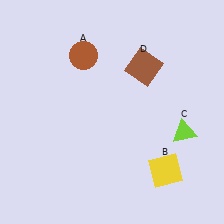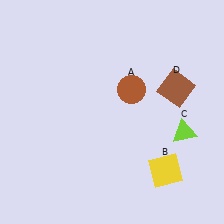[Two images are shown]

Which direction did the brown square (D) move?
The brown square (D) moved right.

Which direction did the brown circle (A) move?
The brown circle (A) moved right.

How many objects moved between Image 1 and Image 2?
2 objects moved between the two images.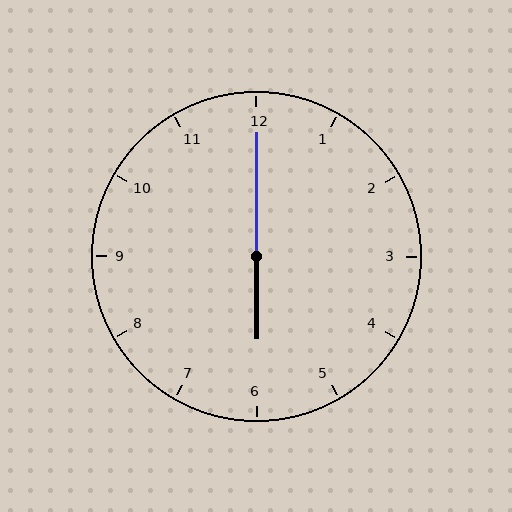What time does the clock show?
6:00.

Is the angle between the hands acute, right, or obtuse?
It is obtuse.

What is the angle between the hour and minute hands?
Approximately 180 degrees.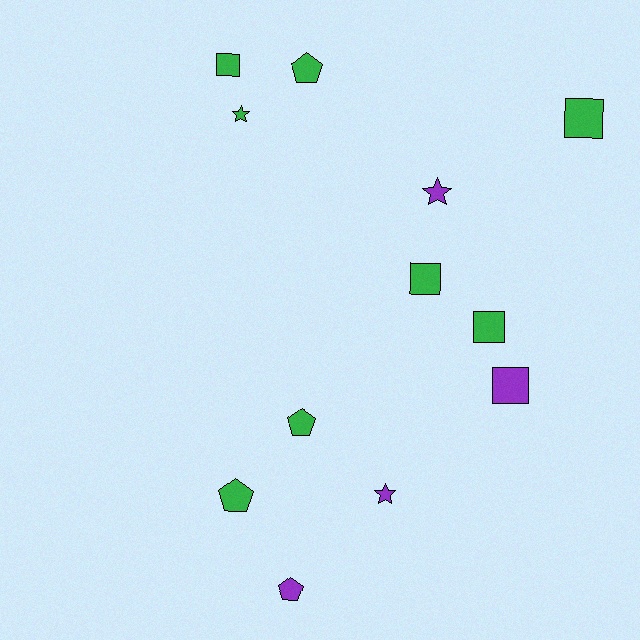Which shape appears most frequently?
Square, with 5 objects.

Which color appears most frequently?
Green, with 8 objects.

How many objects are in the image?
There are 12 objects.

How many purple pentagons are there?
There is 1 purple pentagon.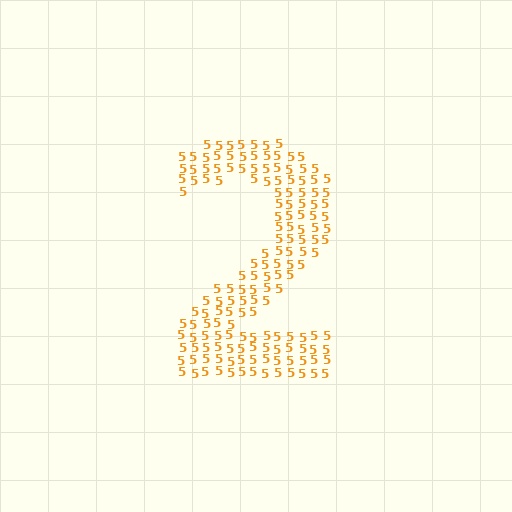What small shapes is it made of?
It is made of small digit 5's.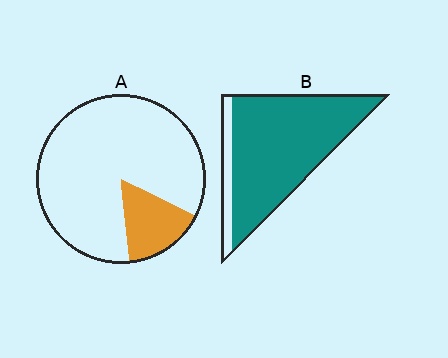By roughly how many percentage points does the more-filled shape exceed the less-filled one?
By roughly 70 percentage points (B over A).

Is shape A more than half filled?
No.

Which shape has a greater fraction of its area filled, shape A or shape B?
Shape B.